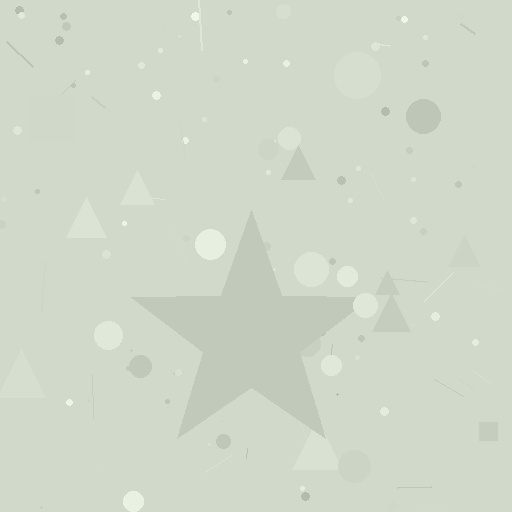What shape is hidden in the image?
A star is hidden in the image.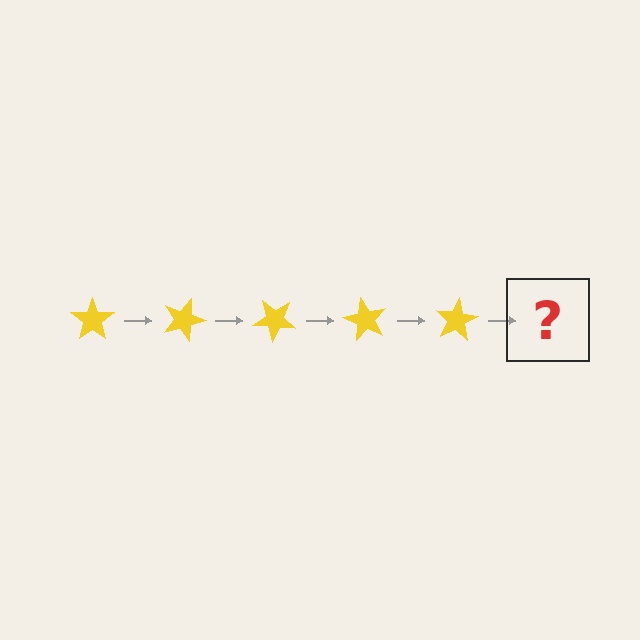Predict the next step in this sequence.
The next step is a yellow star rotated 100 degrees.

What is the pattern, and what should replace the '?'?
The pattern is that the star rotates 20 degrees each step. The '?' should be a yellow star rotated 100 degrees.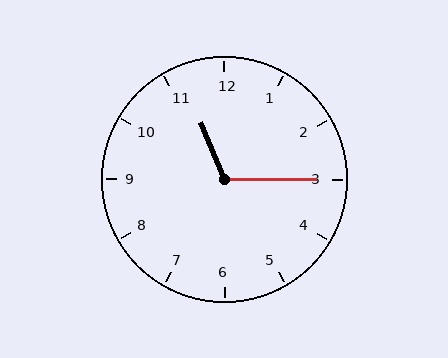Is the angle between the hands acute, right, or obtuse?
It is obtuse.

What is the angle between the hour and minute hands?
Approximately 112 degrees.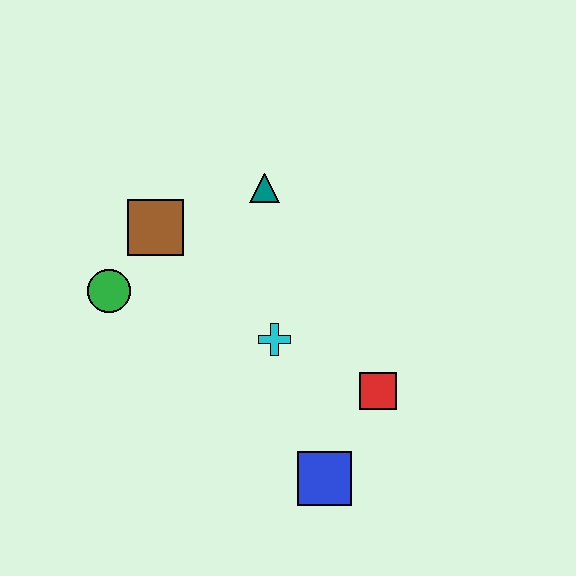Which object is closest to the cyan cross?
The red square is closest to the cyan cross.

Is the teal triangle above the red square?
Yes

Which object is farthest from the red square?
The green circle is farthest from the red square.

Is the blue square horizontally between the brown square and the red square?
Yes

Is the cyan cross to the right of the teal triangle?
Yes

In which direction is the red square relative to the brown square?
The red square is to the right of the brown square.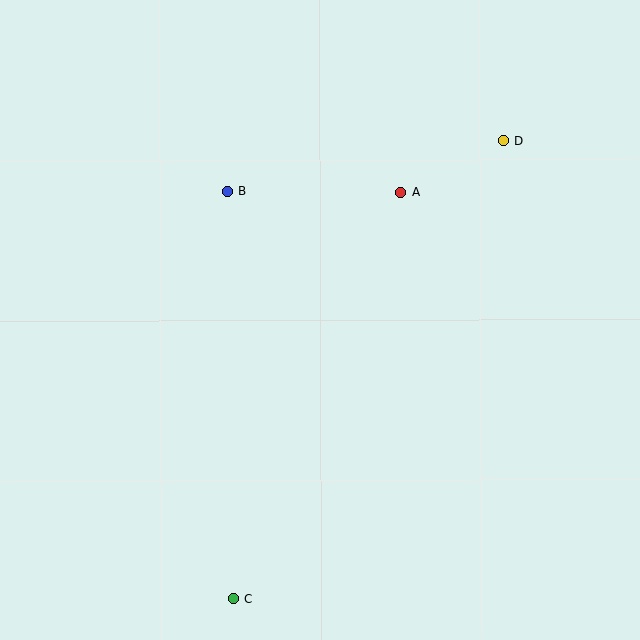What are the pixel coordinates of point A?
Point A is at (400, 192).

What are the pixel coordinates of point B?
Point B is at (227, 191).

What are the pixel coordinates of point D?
Point D is at (504, 141).